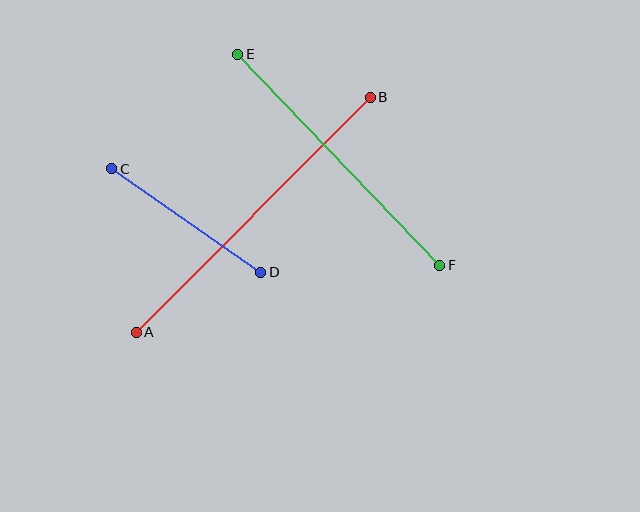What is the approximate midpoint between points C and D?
The midpoint is at approximately (186, 220) pixels.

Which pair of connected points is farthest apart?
Points A and B are farthest apart.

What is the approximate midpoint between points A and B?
The midpoint is at approximately (253, 215) pixels.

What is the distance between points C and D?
The distance is approximately 181 pixels.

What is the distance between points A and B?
The distance is approximately 332 pixels.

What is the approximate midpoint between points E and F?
The midpoint is at approximately (339, 160) pixels.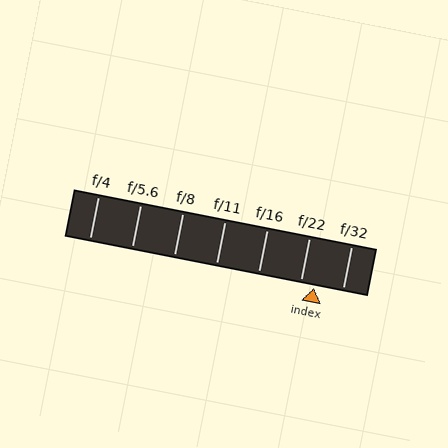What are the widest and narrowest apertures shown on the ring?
The widest aperture shown is f/4 and the narrowest is f/32.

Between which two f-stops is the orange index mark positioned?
The index mark is between f/22 and f/32.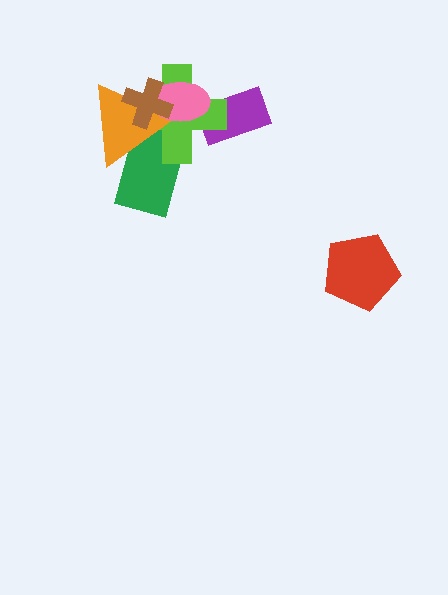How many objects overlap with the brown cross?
3 objects overlap with the brown cross.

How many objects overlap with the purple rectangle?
2 objects overlap with the purple rectangle.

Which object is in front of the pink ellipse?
The brown cross is in front of the pink ellipse.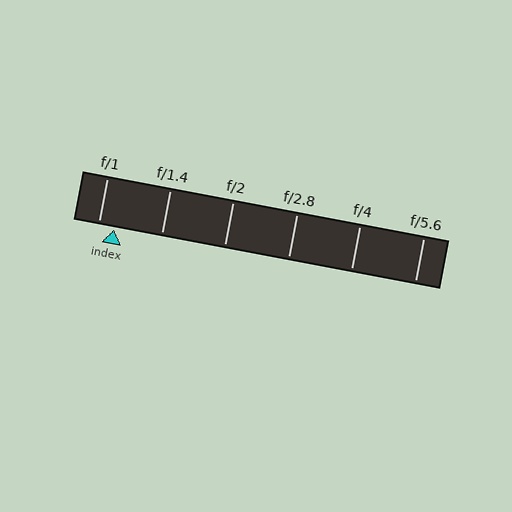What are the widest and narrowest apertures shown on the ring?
The widest aperture shown is f/1 and the narrowest is f/5.6.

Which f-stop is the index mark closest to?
The index mark is closest to f/1.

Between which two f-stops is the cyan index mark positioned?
The index mark is between f/1 and f/1.4.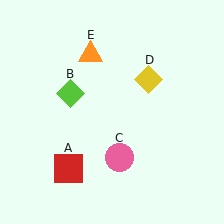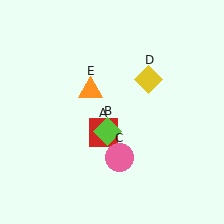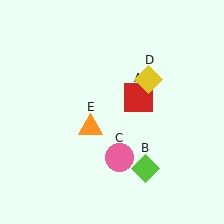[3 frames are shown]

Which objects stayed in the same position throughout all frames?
Pink circle (object C) and yellow diamond (object D) remained stationary.